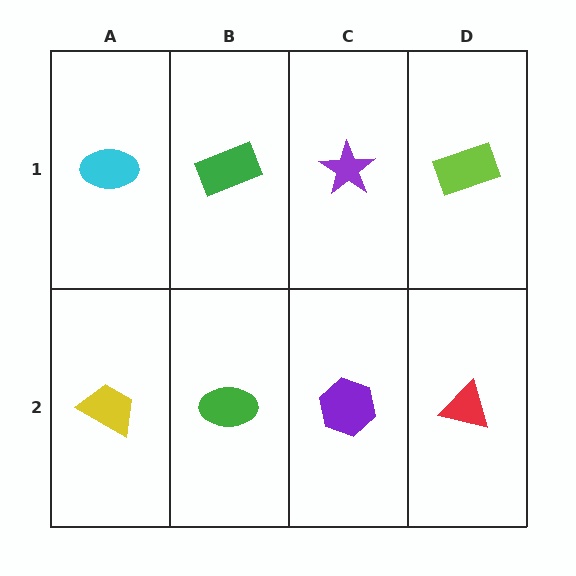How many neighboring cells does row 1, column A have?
2.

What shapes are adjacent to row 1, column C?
A purple hexagon (row 2, column C), a green rectangle (row 1, column B), a lime rectangle (row 1, column D).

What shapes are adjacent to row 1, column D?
A red triangle (row 2, column D), a purple star (row 1, column C).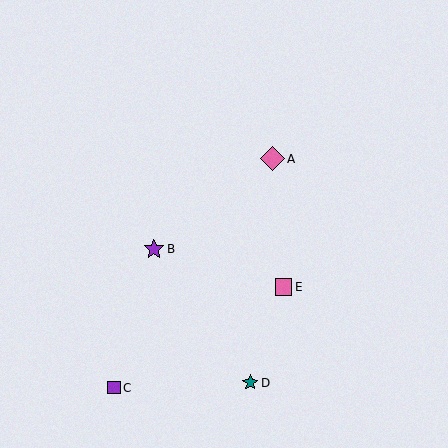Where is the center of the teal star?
The center of the teal star is at (250, 383).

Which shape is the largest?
The pink diamond (labeled A) is the largest.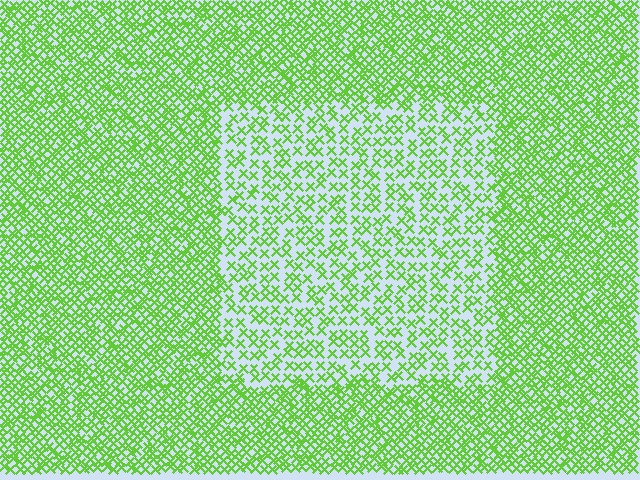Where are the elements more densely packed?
The elements are more densely packed outside the rectangle boundary.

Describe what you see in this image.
The image contains small lime elements arranged at two different densities. A rectangle-shaped region is visible where the elements are less densely packed than the surrounding area.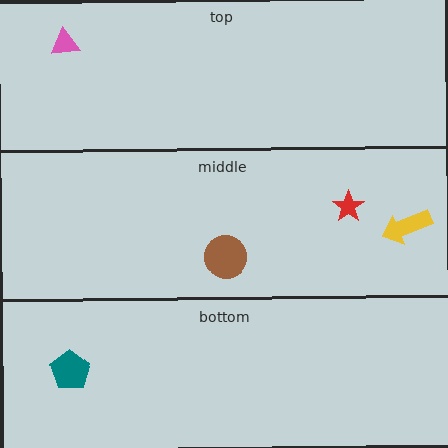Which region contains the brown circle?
The middle region.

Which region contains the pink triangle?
The top region.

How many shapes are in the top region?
1.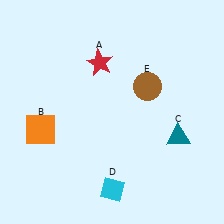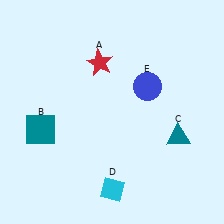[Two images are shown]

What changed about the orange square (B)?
In Image 1, B is orange. In Image 2, it changed to teal.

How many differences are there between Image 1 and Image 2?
There are 2 differences between the two images.